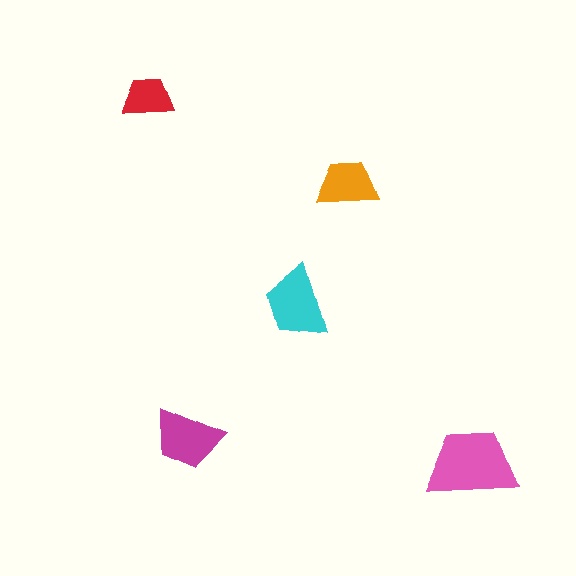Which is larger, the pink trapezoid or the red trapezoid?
The pink one.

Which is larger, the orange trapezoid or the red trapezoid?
The orange one.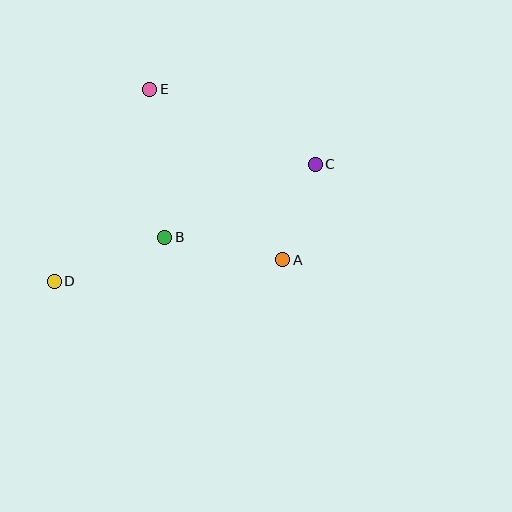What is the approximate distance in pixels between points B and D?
The distance between B and D is approximately 119 pixels.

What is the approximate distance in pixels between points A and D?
The distance between A and D is approximately 230 pixels.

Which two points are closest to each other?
Points A and C are closest to each other.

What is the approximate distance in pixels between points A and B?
The distance between A and B is approximately 120 pixels.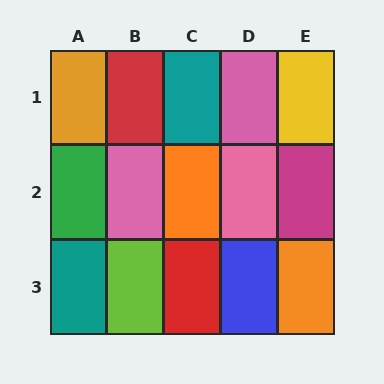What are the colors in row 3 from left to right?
Teal, lime, red, blue, orange.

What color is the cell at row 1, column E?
Yellow.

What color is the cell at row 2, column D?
Pink.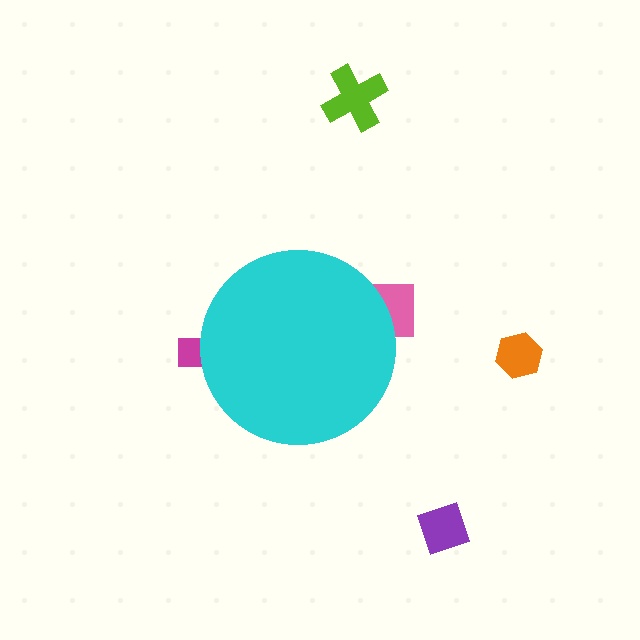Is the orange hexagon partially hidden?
No, the orange hexagon is fully visible.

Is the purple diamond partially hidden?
No, the purple diamond is fully visible.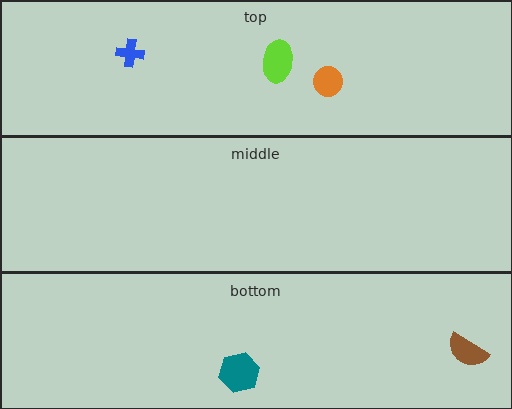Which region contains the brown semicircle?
The bottom region.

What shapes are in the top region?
The blue cross, the orange circle, the lime ellipse.